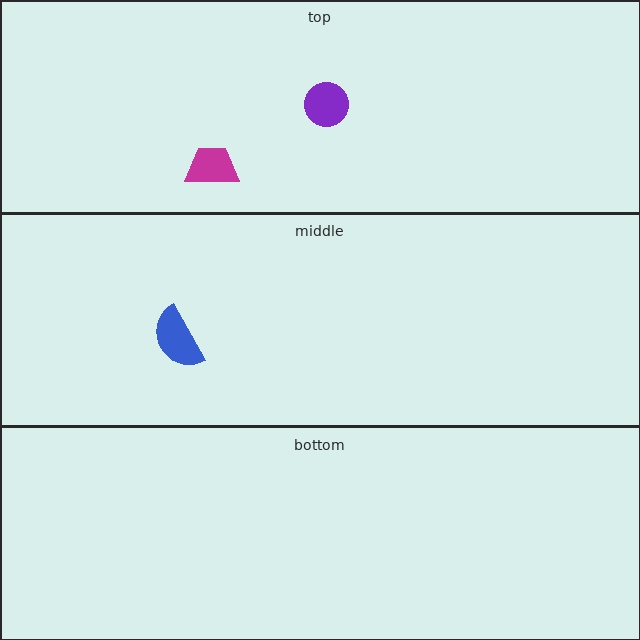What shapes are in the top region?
The magenta trapezoid, the purple circle.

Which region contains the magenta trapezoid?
The top region.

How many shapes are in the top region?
2.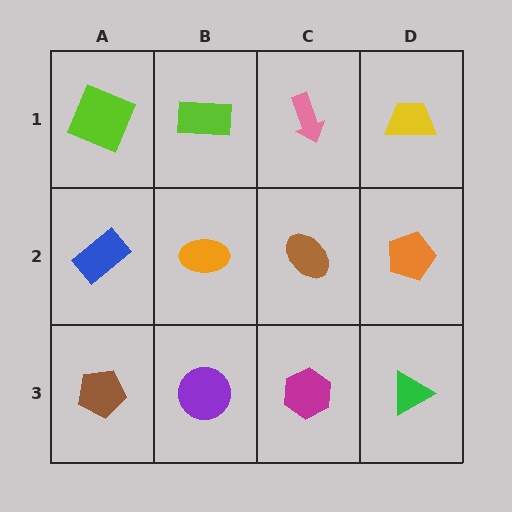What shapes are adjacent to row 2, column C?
A pink arrow (row 1, column C), a magenta hexagon (row 3, column C), an orange ellipse (row 2, column B), an orange pentagon (row 2, column D).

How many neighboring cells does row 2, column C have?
4.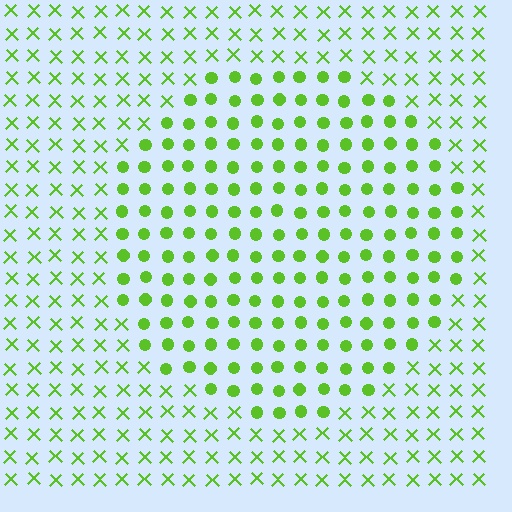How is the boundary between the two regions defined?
The boundary is defined by a change in element shape: circles inside vs. X marks outside. All elements share the same color and spacing.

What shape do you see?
I see a circle.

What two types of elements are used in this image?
The image uses circles inside the circle region and X marks outside it.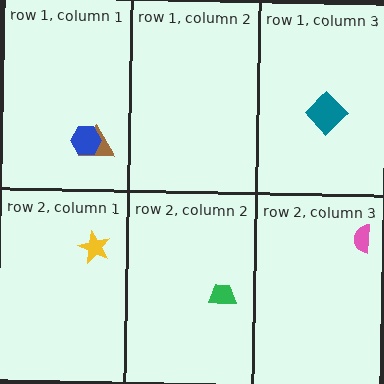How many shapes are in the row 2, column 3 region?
1.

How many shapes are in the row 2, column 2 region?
1.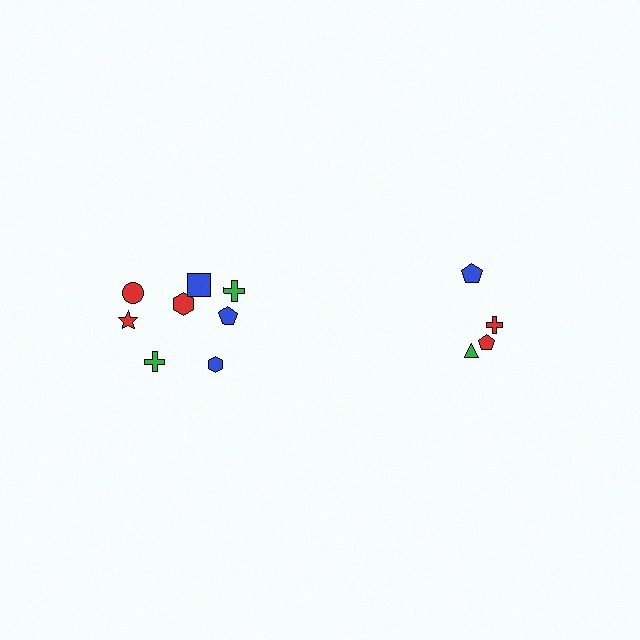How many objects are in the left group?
There are 8 objects.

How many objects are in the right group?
There are 4 objects.